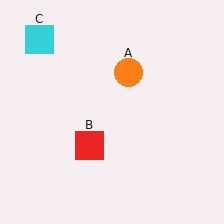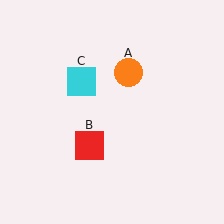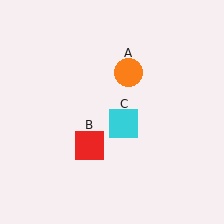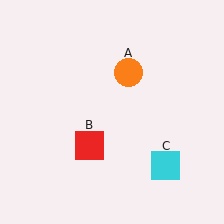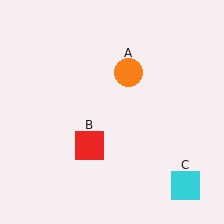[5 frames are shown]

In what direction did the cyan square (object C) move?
The cyan square (object C) moved down and to the right.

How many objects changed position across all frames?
1 object changed position: cyan square (object C).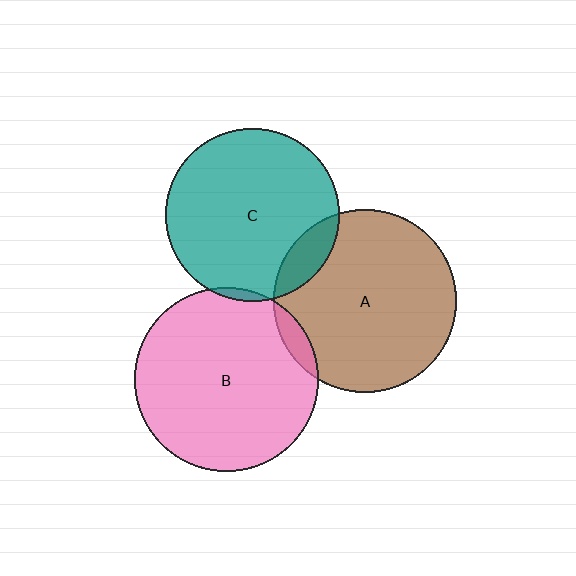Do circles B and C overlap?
Yes.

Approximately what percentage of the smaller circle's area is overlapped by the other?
Approximately 5%.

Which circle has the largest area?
Circle B (pink).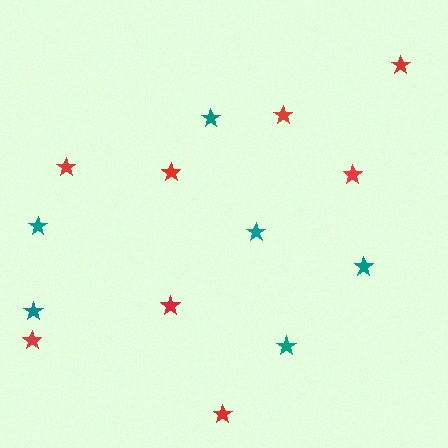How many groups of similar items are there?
There are 2 groups: one group of teal stars (6) and one group of red stars (8).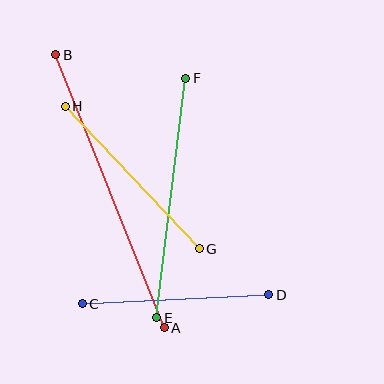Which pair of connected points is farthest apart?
Points A and B are farthest apart.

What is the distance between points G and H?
The distance is approximately 195 pixels.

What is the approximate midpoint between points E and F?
The midpoint is at approximately (171, 198) pixels.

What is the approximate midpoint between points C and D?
The midpoint is at approximately (175, 299) pixels.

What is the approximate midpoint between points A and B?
The midpoint is at approximately (110, 191) pixels.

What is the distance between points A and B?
The distance is approximately 293 pixels.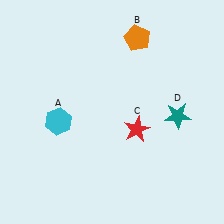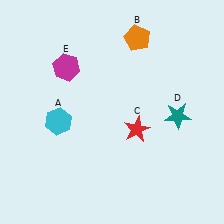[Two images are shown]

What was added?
A magenta hexagon (E) was added in Image 2.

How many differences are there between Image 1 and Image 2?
There is 1 difference between the two images.